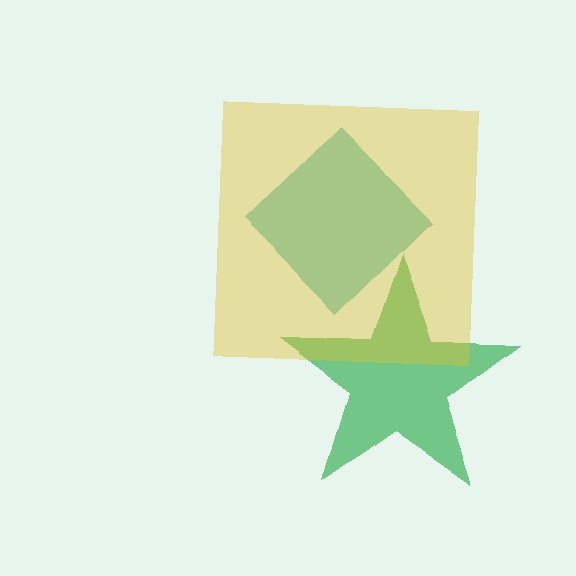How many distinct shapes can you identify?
There are 3 distinct shapes: a green star, a teal diamond, a yellow square.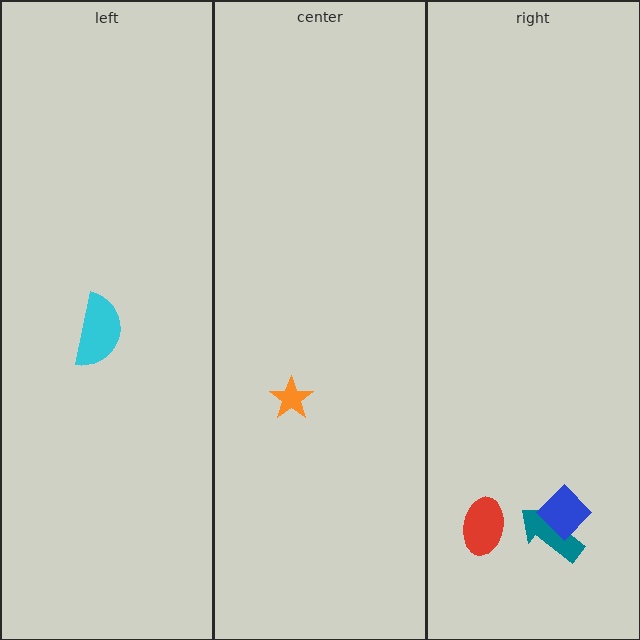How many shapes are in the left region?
1.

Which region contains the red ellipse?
The right region.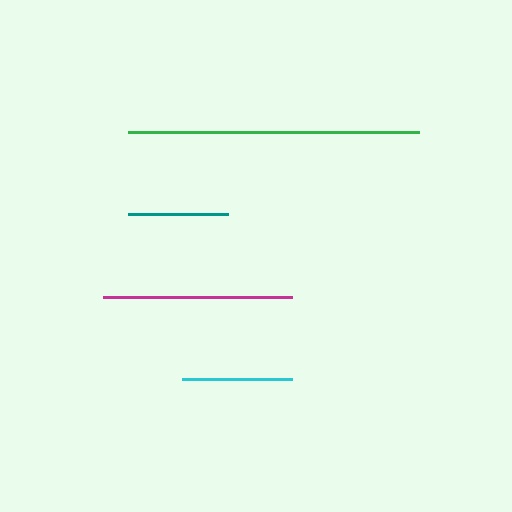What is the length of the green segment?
The green segment is approximately 291 pixels long.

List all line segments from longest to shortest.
From longest to shortest: green, magenta, cyan, teal.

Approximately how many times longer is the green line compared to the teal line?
The green line is approximately 2.9 times the length of the teal line.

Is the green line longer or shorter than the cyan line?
The green line is longer than the cyan line.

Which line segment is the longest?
The green line is the longest at approximately 291 pixels.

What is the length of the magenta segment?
The magenta segment is approximately 190 pixels long.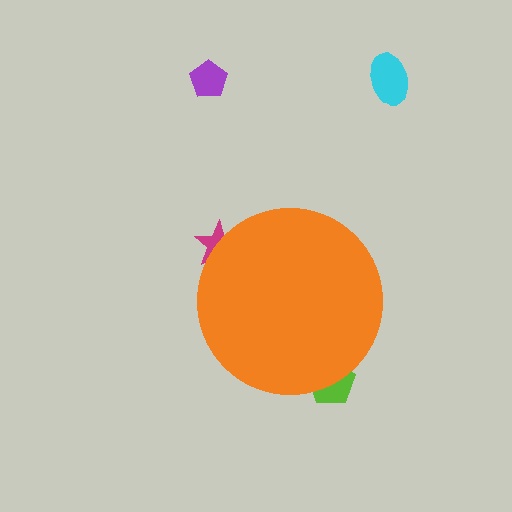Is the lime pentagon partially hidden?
Yes, the lime pentagon is partially hidden behind the orange circle.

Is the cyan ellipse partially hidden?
No, the cyan ellipse is fully visible.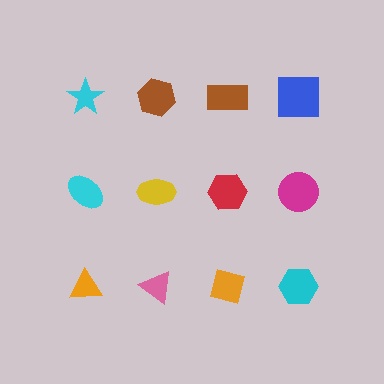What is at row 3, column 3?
An orange square.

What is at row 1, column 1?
A cyan star.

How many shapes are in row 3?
4 shapes.